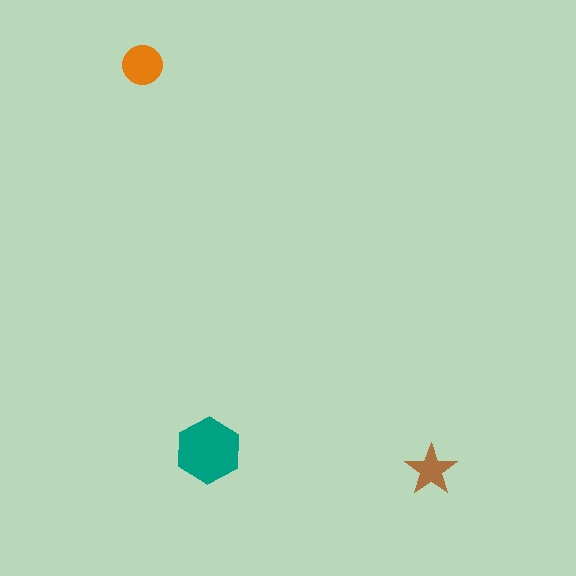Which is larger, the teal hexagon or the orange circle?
The teal hexagon.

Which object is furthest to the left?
The orange circle is leftmost.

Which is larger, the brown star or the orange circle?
The orange circle.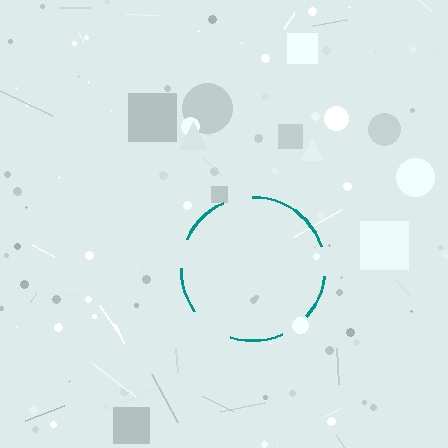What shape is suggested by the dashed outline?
The dashed outline suggests a circle.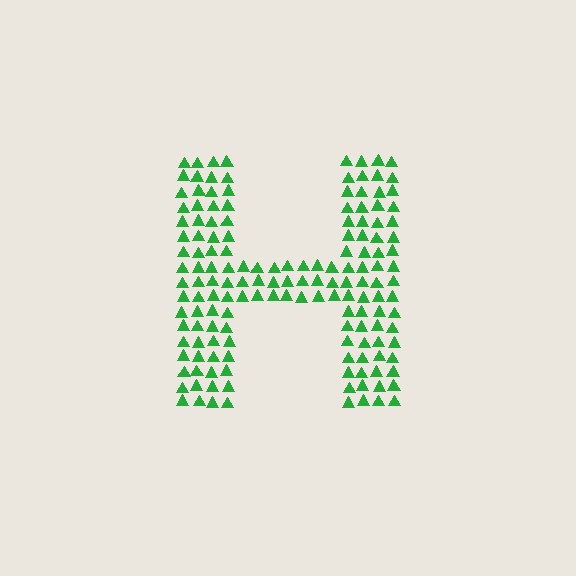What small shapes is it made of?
It is made of small triangles.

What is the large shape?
The large shape is the letter H.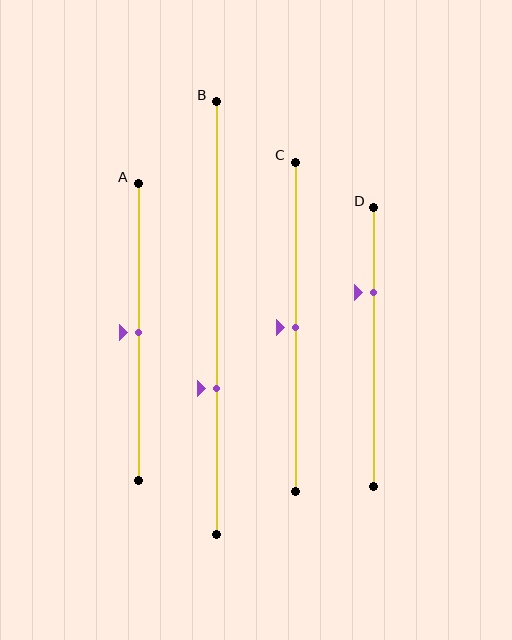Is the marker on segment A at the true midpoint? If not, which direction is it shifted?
Yes, the marker on segment A is at the true midpoint.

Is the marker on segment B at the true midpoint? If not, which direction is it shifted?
No, the marker on segment B is shifted downward by about 16% of the segment length.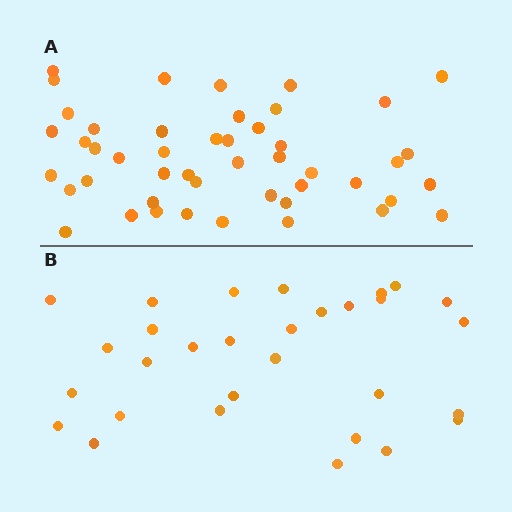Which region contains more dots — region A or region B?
Region A (the top region) has more dots.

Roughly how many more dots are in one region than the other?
Region A has approximately 15 more dots than region B.